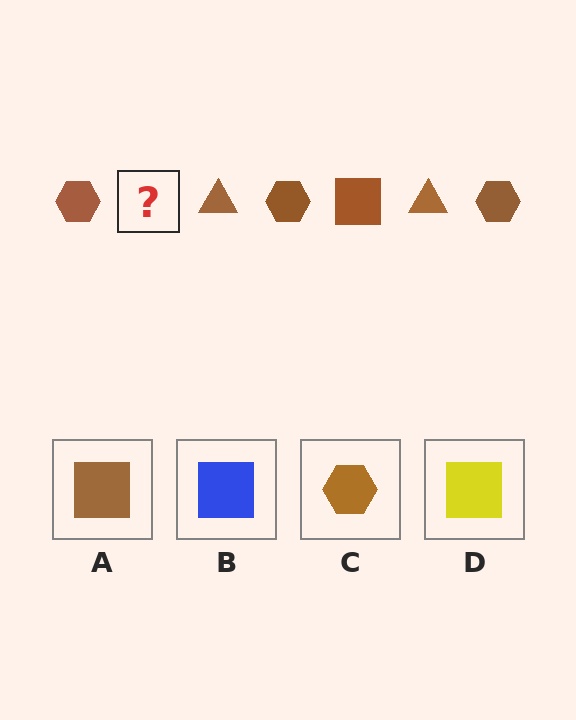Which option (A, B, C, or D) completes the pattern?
A.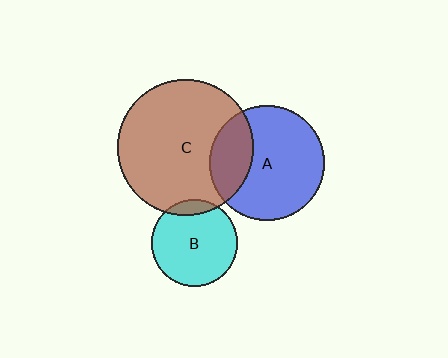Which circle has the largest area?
Circle C (brown).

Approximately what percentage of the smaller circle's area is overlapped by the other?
Approximately 10%.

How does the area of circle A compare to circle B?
Approximately 1.8 times.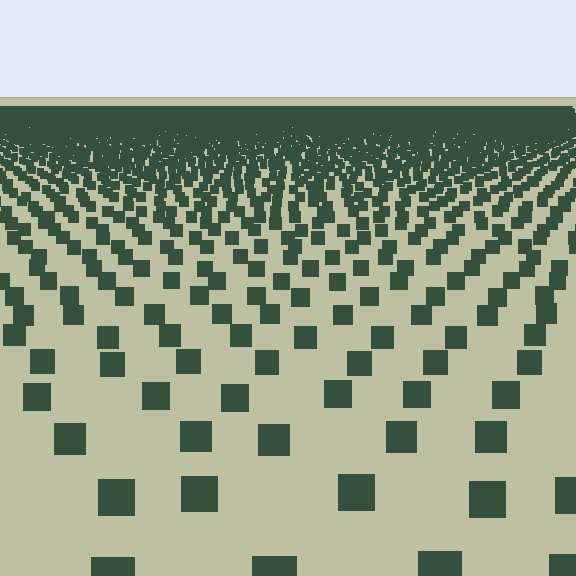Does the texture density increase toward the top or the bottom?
Density increases toward the top.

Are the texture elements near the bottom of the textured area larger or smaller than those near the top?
Larger. Near the bottom, elements are closer to the viewer and appear at a bigger on-screen size.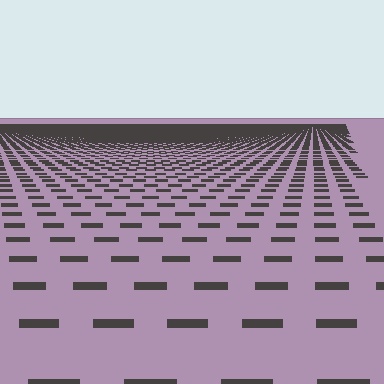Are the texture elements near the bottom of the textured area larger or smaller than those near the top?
Larger. Near the bottom, elements are closer to the viewer and appear at a bigger on-screen size.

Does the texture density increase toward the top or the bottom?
Density increases toward the top.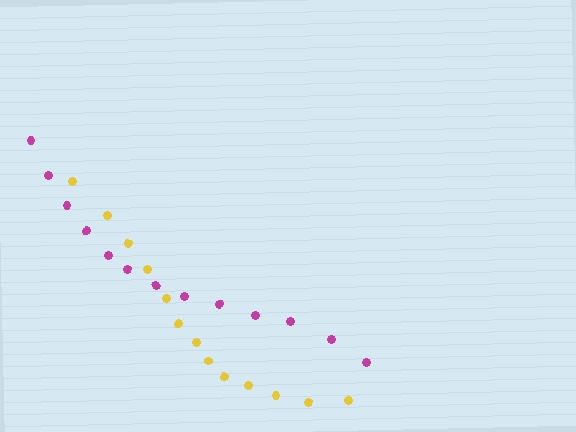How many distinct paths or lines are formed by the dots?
There are 2 distinct paths.